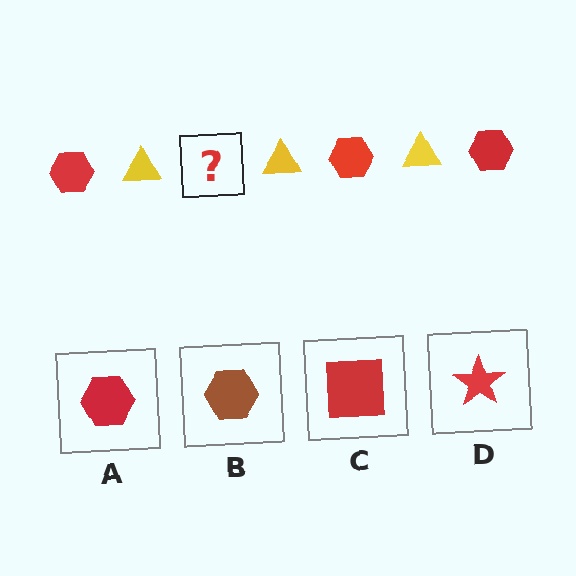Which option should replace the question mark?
Option A.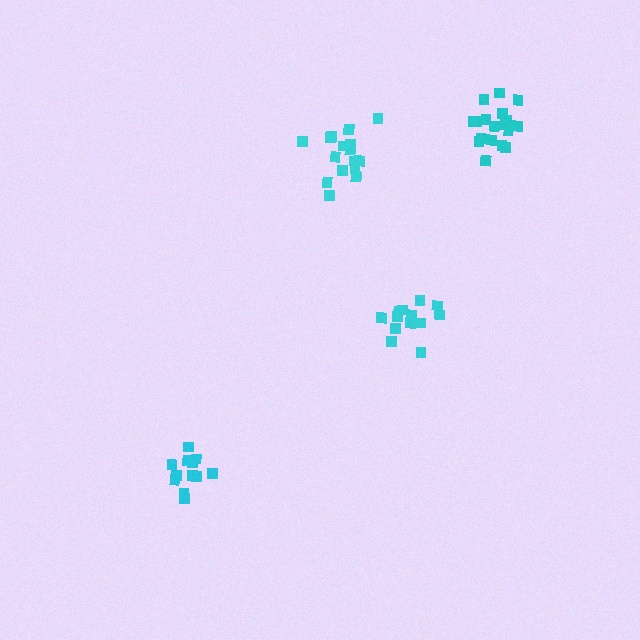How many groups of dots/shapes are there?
There are 4 groups.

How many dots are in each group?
Group 1: 13 dots, Group 2: 12 dots, Group 3: 17 dots, Group 4: 18 dots (60 total).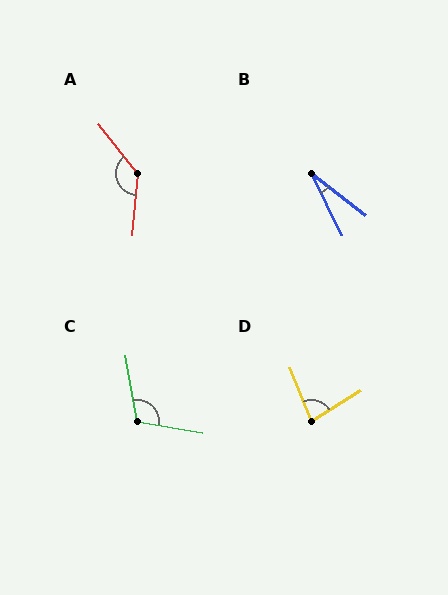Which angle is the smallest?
B, at approximately 26 degrees.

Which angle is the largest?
A, at approximately 136 degrees.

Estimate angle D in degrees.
Approximately 80 degrees.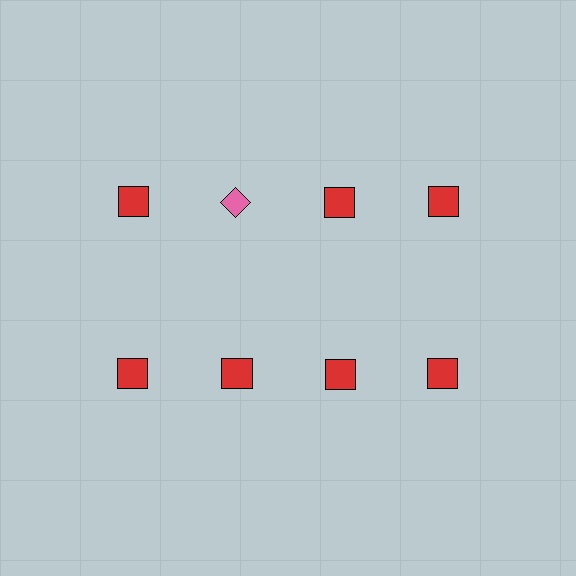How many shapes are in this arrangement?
There are 8 shapes arranged in a grid pattern.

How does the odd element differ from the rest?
It differs in both color (pink instead of red) and shape (diamond instead of square).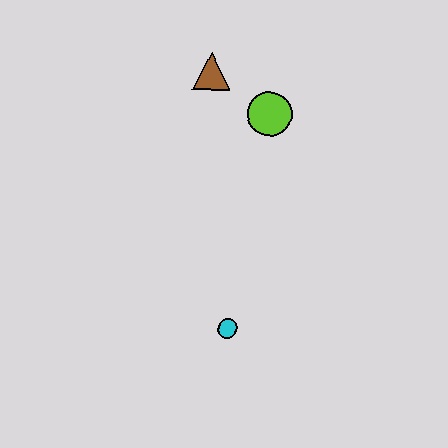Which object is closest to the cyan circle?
The lime circle is closest to the cyan circle.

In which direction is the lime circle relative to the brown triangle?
The lime circle is to the right of the brown triangle.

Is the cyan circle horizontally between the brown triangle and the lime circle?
Yes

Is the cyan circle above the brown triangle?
No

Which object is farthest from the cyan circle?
The brown triangle is farthest from the cyan circle.